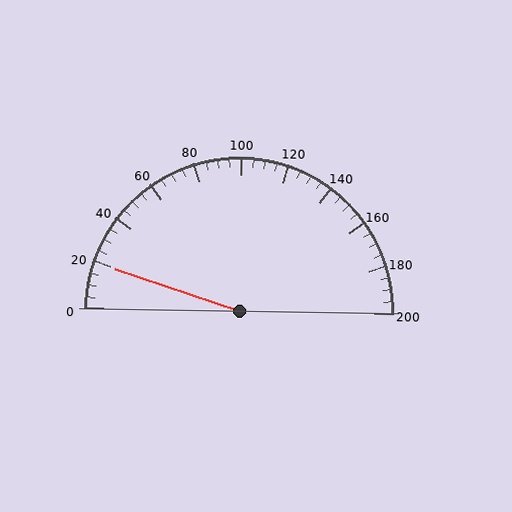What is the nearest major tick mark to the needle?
The nearest major tick mark is 20.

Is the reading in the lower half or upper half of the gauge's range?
The reading is in the lower half of the range (0 to 200).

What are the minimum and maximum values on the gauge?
The gauge ranges from 0 to 200.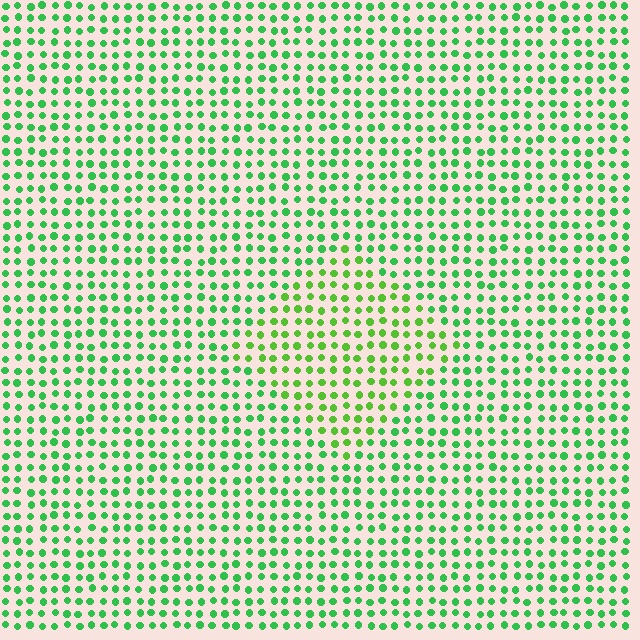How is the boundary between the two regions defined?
The boundary is defined purely by a slight shift in hue (about 27 degrees). Spacing, size, and orientation are identical on both sides.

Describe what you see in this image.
The image is filled with small green elements in a uniform arrangement. A diamond-shaped region is visible where the elements are tinted to a slightly different hue, forming a subtle color boundary.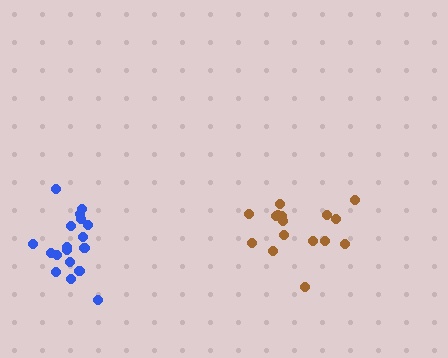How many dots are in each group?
Group 1: 19 dots, Group 2: 16 dots (35 total).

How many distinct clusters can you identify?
There are 2 distinct clusters.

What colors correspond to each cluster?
The clusters are colored: blue, brown.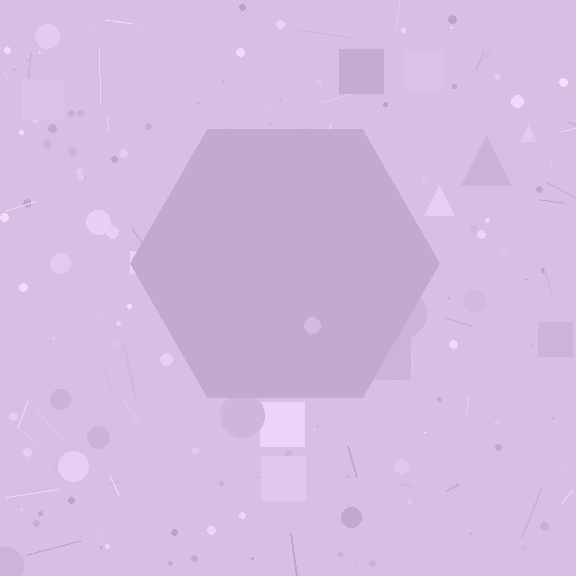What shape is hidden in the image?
A hexagon is hidden in the image.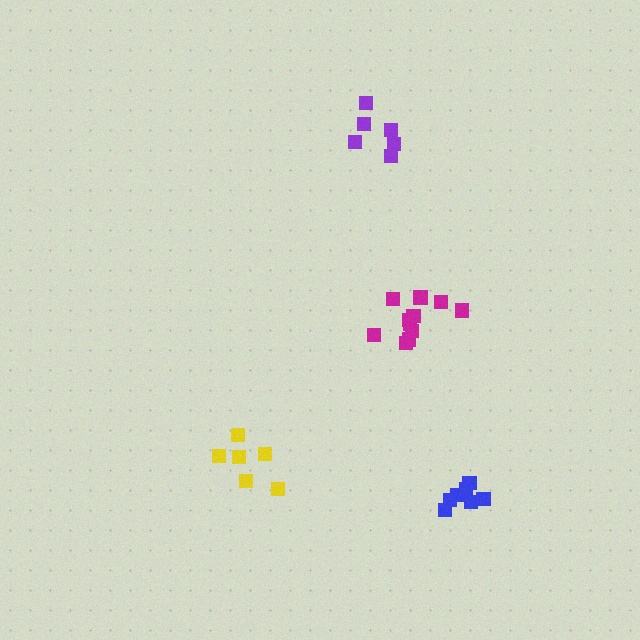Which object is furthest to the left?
The yellow cluster is leftmost.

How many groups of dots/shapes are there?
There are 4 groups.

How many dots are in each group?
Group 1: 6 dots, Group 2: 8 dots, Group 3: 11 dots, Group 4: 6 dots (31 total).